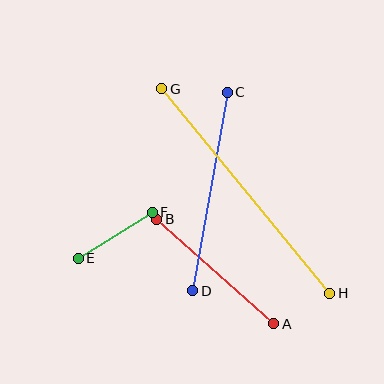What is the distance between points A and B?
The distance is approximately 157 pixels.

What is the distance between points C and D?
The distance is approximately 201 pixels.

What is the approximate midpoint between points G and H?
The midpoint is at approximately (246, 191) pixels.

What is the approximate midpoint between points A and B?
The midpoint is at approximately (215, 272) pixels.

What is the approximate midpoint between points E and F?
The midpoint is at approximately (115, 235) pixels.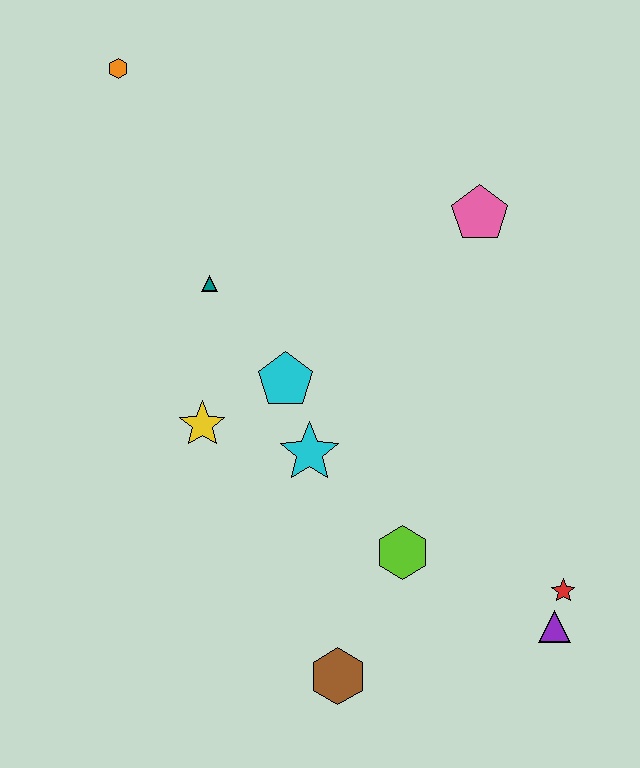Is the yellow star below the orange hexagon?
Yes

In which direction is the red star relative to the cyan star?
The red star is to the right of the cyan star.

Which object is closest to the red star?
The purple triangle is closest to the red star.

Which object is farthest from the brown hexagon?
The orange hexagon is farthest from the brown hexagon.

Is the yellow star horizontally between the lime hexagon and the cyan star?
No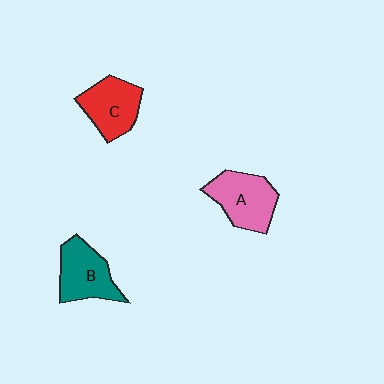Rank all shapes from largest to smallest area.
From largest to smallest: A (pink), B (teal), C (red).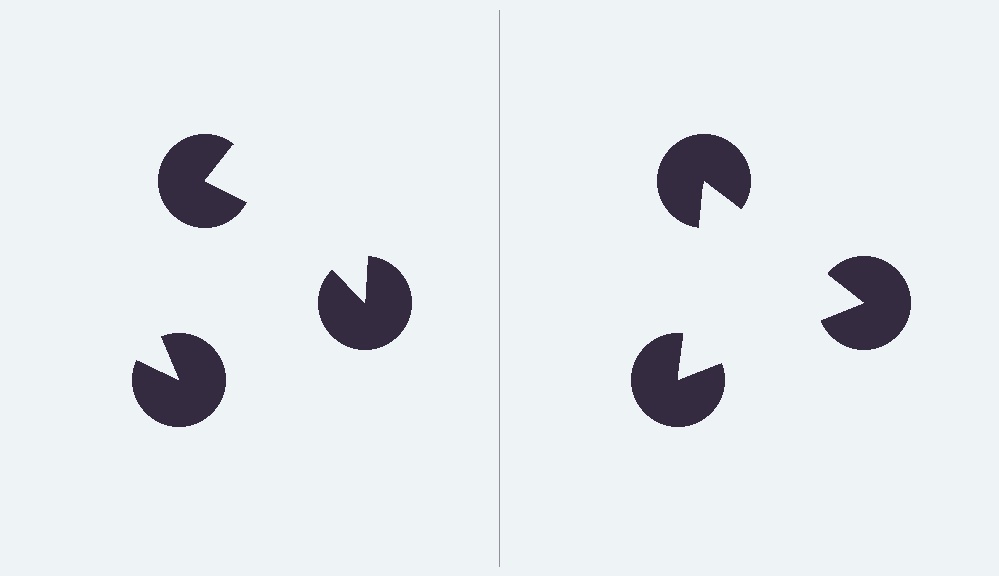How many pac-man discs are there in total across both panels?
6 — 3 on each side.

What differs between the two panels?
The pac-man discs are positioned identically on both sides; only the wedge orientations differ. On the right they align to a triangle; on the left they are misaligned.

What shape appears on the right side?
An illusory triangle.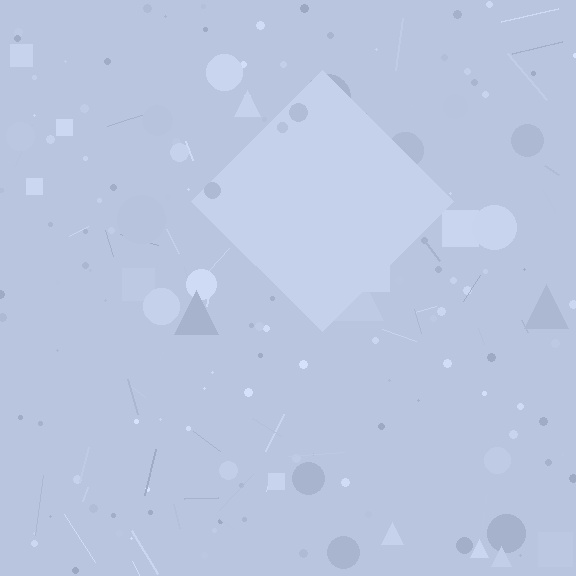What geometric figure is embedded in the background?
A diamond is embedded in the background.